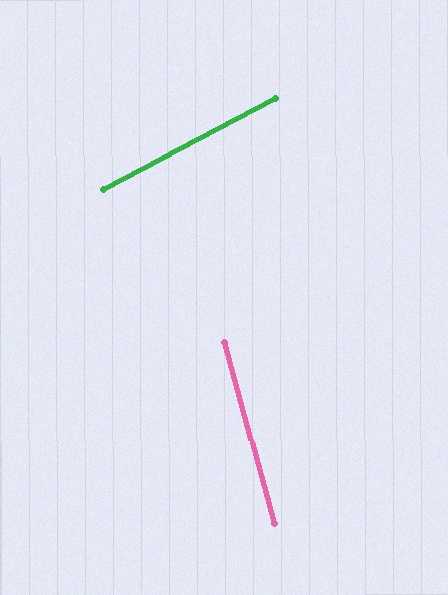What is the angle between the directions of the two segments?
Approximately 77 degrees.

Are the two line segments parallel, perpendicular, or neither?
Neither parallel nor perpendicular — they differ by about 77°.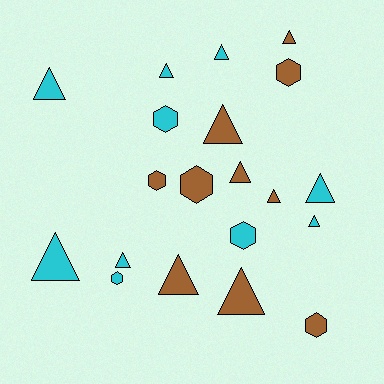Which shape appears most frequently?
Triangle, with 13 objects.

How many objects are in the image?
There are 20 objects.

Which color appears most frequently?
Brown, with 10 objects.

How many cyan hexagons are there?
There are 3 cyan hexagons.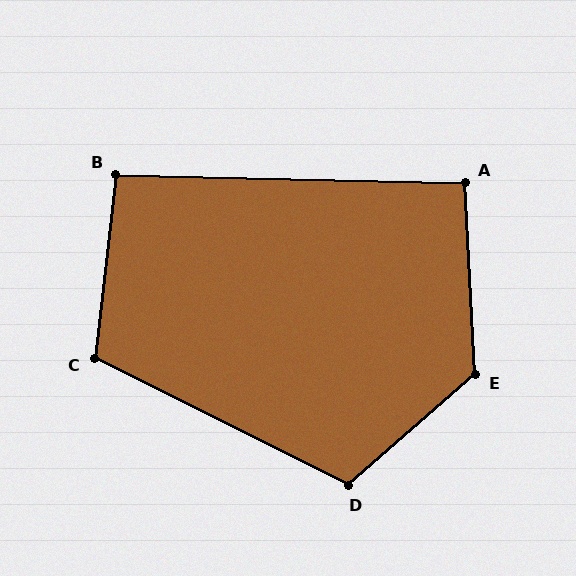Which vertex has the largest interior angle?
E, at approximately 128 degrees.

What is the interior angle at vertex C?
Approximately 110 degrees (obtuse).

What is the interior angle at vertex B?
Approximately 95 degrees (obtuse).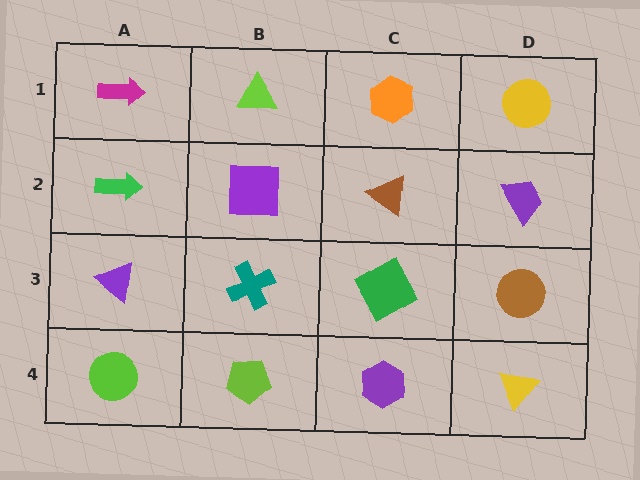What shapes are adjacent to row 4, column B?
A teal cross (row 3, column B), a lime circle (row 4, column A), a purple hexagon (row 4, column C).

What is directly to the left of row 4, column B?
A lime circle.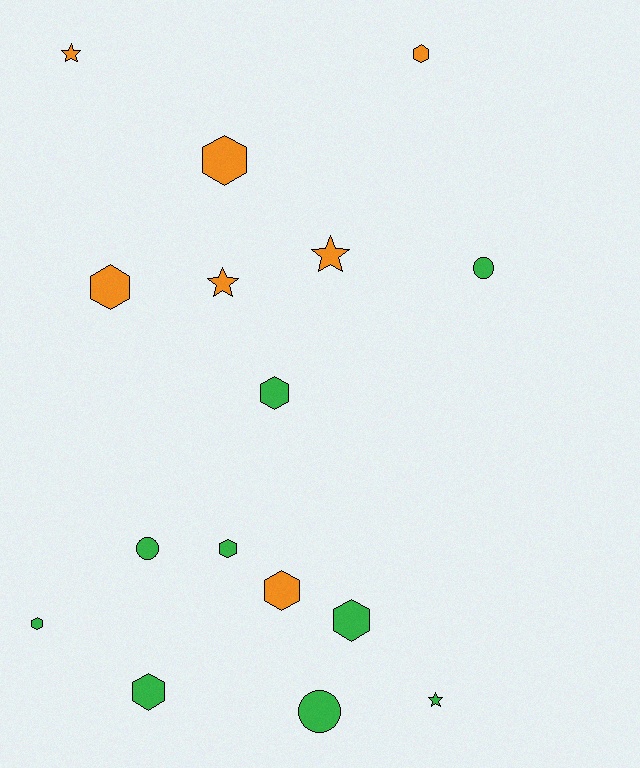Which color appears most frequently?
Green, with 9 objects.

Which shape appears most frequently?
Hexagon, with 9 objects.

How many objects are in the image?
There are 16 objects.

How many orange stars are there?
There are 3 orange stars.